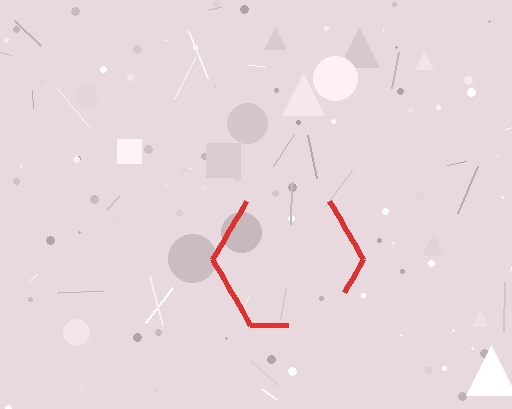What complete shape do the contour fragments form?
The contour fragments form a hexagon.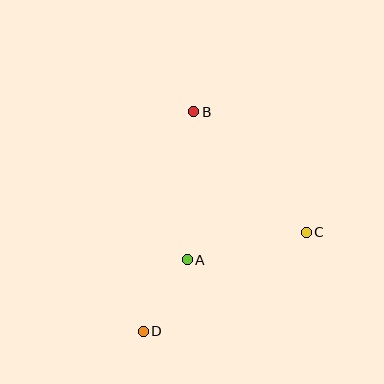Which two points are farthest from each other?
Points B and D are farthest from each other.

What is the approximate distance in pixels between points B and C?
The distance between B and C is approximately 165 pixels.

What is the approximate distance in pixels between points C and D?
The distance between C and D is approximately 191 pixels.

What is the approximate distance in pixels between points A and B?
The distance between A and B is approximately 148 pixels.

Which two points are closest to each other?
Points A and D are closest to each other.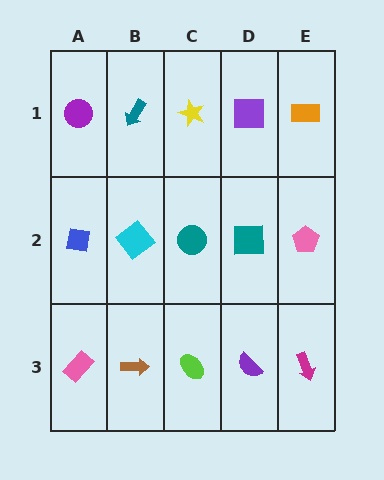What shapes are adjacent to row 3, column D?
A teal square (row 2, column D), a lime ellipse (row 3, column C), a magenta arrow (row 3, column E).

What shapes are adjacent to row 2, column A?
A purple circle (row 1, column A), a pink rectangle (row 3, column A), a cyan diamond (row 2, column B).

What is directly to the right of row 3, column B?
A lime ellipse.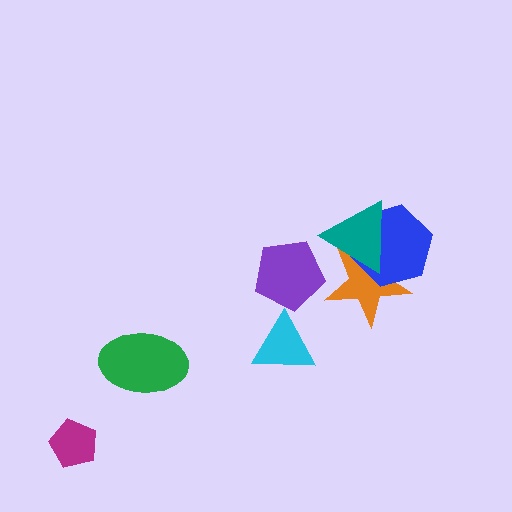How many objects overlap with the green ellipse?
0 objects overlap with the green ellipse.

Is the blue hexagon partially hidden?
Yes, it is partially covered by another shape.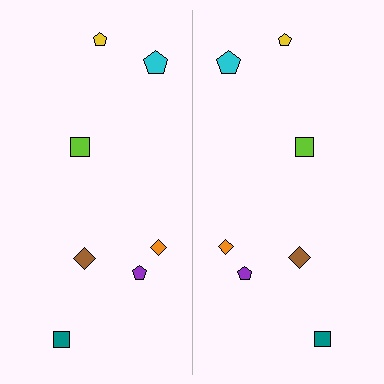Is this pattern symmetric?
Yes, this pattern has bilateral (reflection) symmetry.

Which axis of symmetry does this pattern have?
The pattern has a vertical axis of symmetry running through the center of the image.